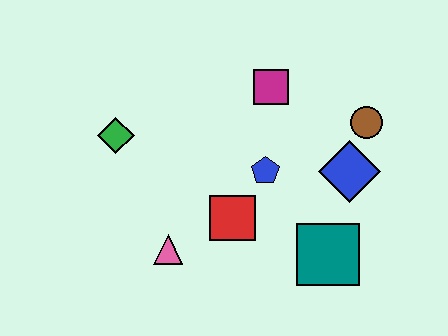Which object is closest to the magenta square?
The blue pentagon is closest to the magenta square.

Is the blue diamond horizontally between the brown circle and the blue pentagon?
Yes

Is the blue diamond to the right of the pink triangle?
Yes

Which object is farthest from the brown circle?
The green diamond is farthest from the brown circle.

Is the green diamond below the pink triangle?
No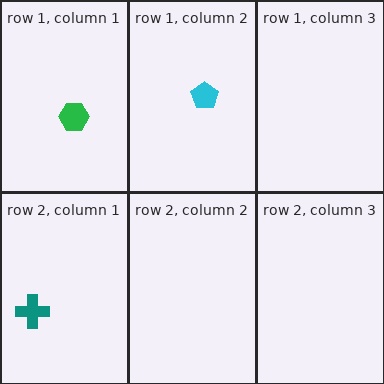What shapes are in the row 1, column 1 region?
The green hexagon.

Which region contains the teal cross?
The row 2, column 1 region.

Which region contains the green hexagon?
The row 1, column 1 region.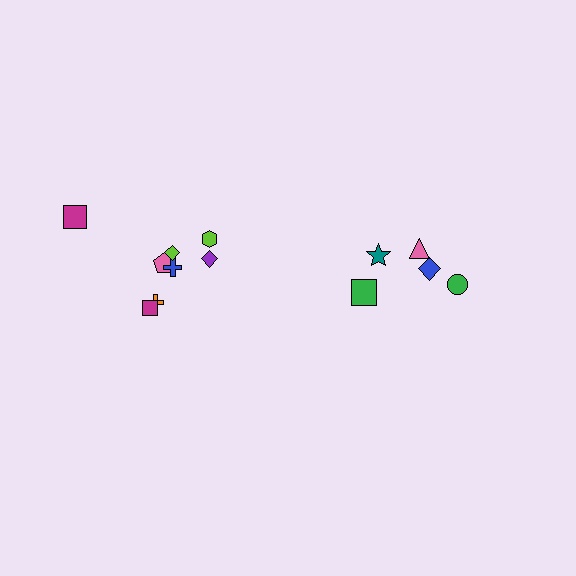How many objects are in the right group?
There are 5 objects.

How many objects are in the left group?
There are 8 objects.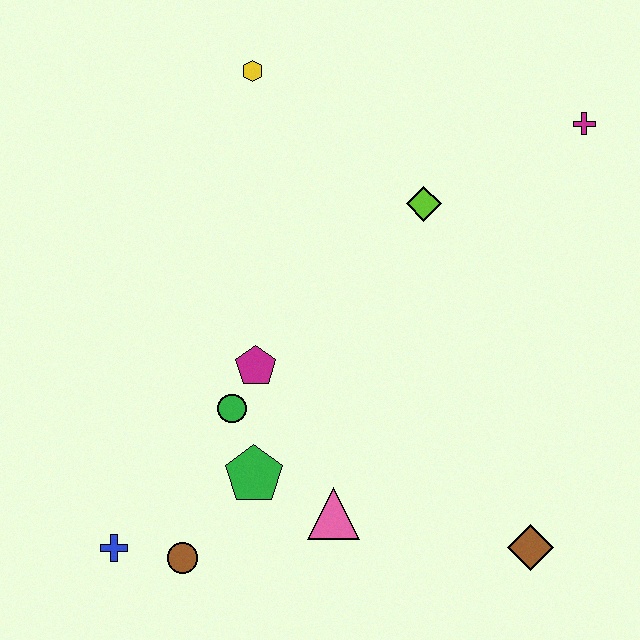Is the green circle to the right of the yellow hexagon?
No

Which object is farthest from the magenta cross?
The blue cross is farthest from the magenta cross.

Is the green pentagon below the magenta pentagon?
Yes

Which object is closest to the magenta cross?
The lime diamond is closest to the magenta cross.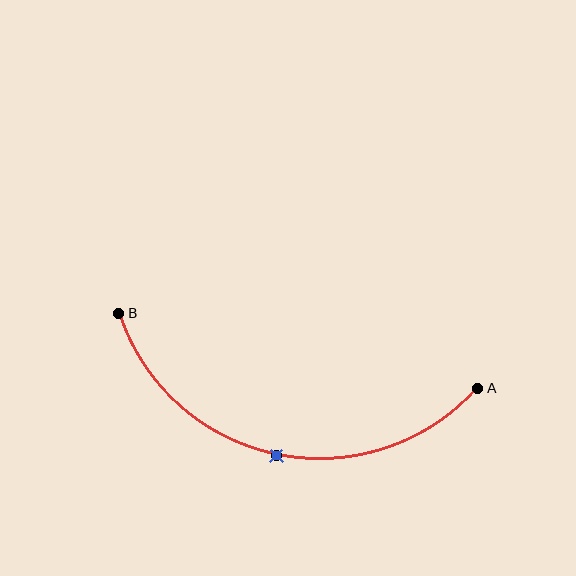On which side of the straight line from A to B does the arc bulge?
The arc bulges below the straight line connecting A and B.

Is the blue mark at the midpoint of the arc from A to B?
Yes. The blue mark lies on the arc at equal arc-length from both A and B — it is the arc midpoint.